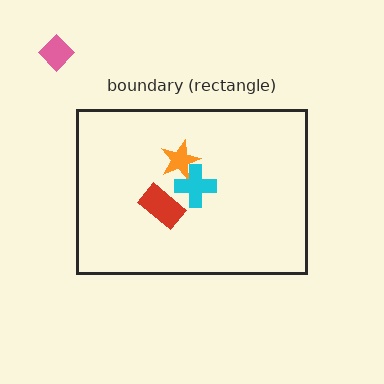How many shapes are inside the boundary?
3 inside, 1 outside.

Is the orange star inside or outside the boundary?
Inside.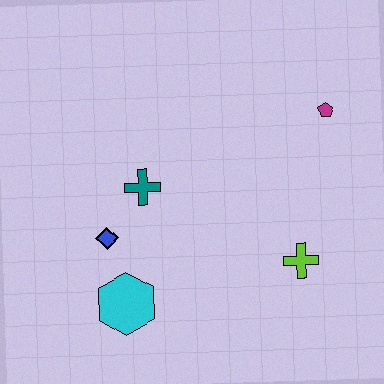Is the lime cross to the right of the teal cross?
Yes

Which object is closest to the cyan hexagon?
The blue diamond is closest to the cyan hexagon.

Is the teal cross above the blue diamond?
Yes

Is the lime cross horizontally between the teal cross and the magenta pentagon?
Yes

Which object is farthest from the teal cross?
The magenta pentagon is farthest from the teal cross.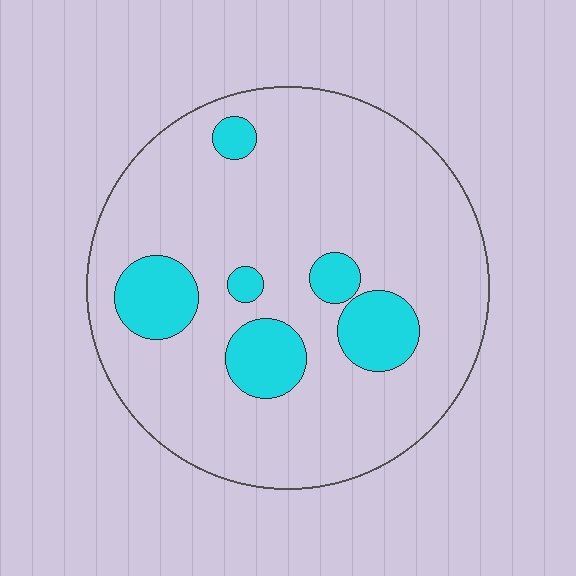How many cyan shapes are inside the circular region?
6.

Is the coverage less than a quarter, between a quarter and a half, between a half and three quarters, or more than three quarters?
Less than a quarter.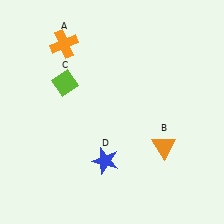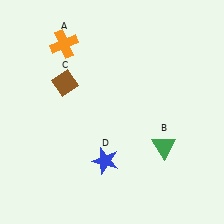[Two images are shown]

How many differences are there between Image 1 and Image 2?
There are 2 differences between the two images.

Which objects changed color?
B changed from orange to green. C changed from lime to brown.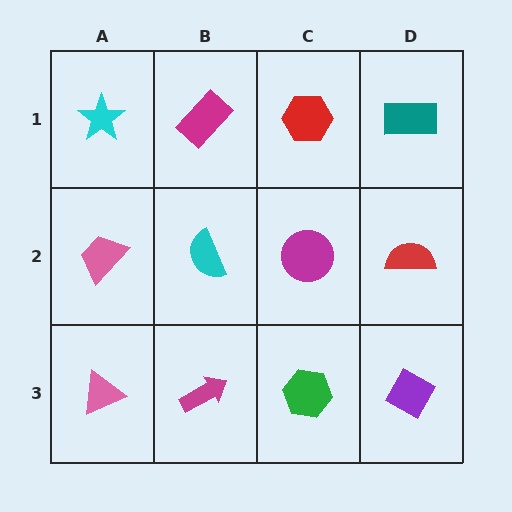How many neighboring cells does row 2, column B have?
4.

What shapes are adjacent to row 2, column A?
A cyan star (row 1, column A), a pink triangle (row 3, column A), a cyan semicircle (row 2, column B).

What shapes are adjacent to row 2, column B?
A magenta rectangle (row 1, column B), a magenta arrow (row 3, column B), a pink trapezoid (row 2, column A), a magenta circle (row 2, column C).